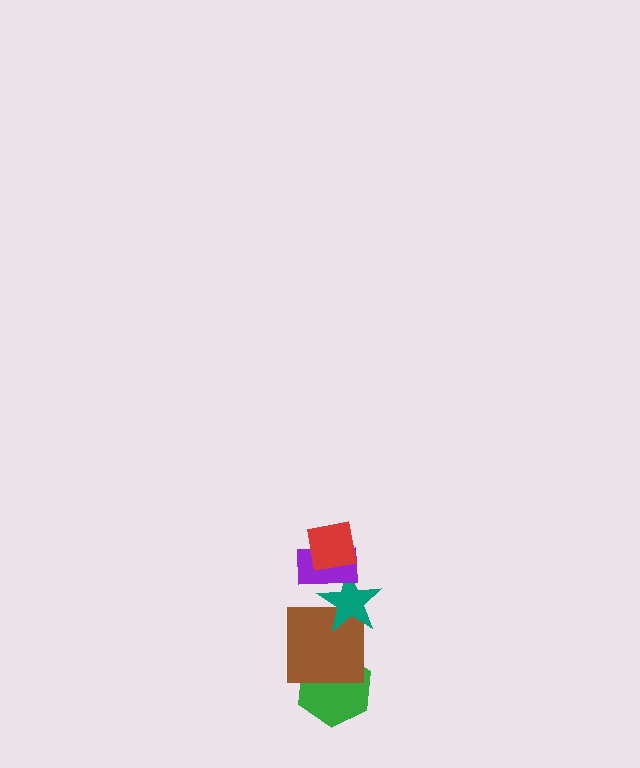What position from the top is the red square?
The red square is 1st from the top.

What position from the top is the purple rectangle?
The purple rectangle is 2nd from the top.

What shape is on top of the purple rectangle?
The red square is on top of the purple rectangle.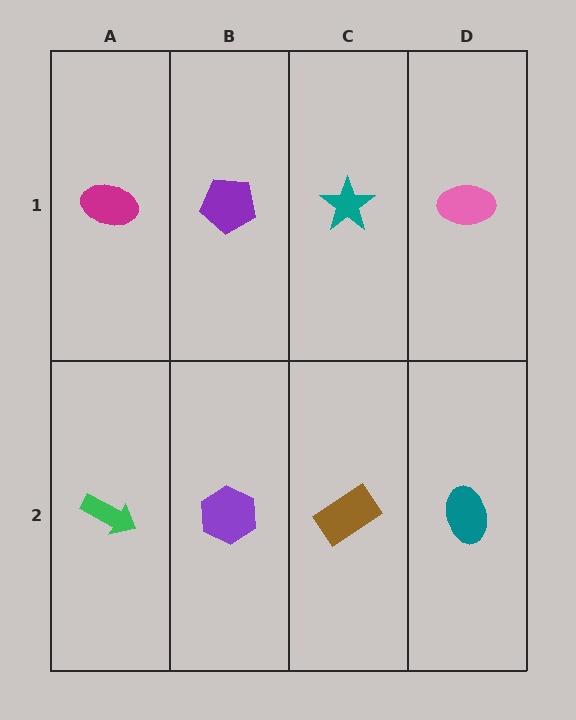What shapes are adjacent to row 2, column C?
A teal star (row 1, column C), a purple hexagon (row 2, column B), a teal ellipse (row 2, column D).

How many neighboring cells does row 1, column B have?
3.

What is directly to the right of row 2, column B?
A brown rectangle.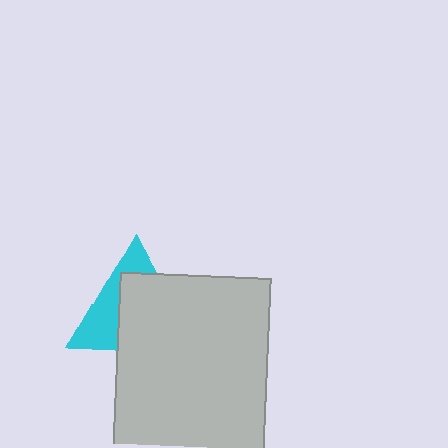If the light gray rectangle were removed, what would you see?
You would see the complete cyan triangle.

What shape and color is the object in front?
The object in front is a light gray rectangle.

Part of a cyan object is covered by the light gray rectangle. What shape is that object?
It is a triangle.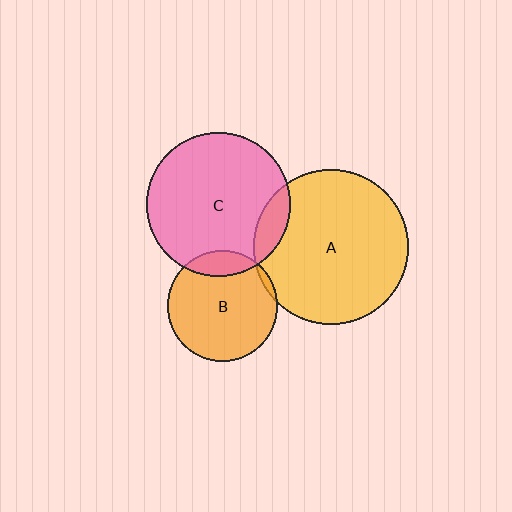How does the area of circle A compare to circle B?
Approximately 2.0 times.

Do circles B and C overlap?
Yes.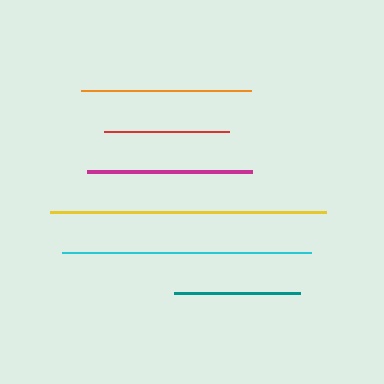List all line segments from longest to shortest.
From longest to shortest: yellow, cyan, orange, magenta, teal, red.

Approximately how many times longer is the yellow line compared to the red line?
The yellow line is approximately 2.2 times the length of the red line.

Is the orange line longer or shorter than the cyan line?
The cyan line is longer than the orange line.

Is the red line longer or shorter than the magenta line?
The magenta line is longer than the red line.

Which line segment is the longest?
The yellow line is the longest at approximately 276 pixels.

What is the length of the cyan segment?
The cyan segment is approximately 249 pixels long.